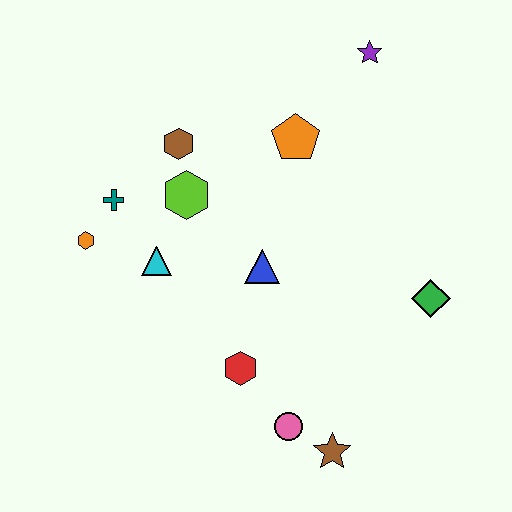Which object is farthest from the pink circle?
The purple star is farthest from the pink circle.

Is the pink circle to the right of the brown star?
No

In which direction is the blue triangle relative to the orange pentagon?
The blue triangle is below the orange pentagon.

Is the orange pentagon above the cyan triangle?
Yes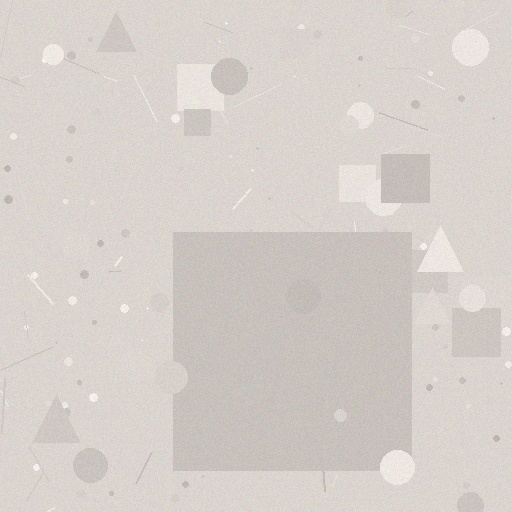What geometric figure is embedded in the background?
A square is embedded in the background.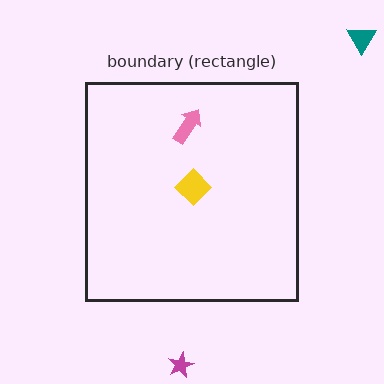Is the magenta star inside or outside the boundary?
Outside.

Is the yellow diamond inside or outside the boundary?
Inside.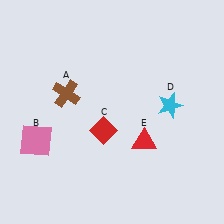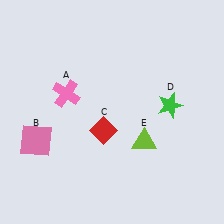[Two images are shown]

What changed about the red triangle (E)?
In Image 1, E is red. In Image 2, it changed to lime.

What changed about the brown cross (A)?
In Image 1, A is brown. In Image 2, it changed to pink.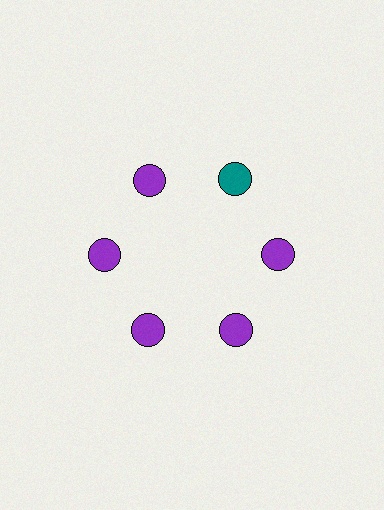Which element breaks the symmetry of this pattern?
The teal circle at roughly the 1 o'clock position breaks the symmetry. All other shapes are purple circles.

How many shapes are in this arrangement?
There are 6 shapes arranged in a ring pattern.